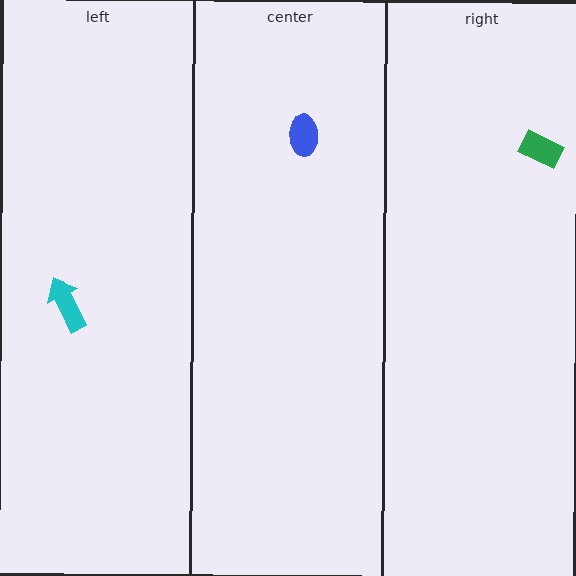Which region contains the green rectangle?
The right region.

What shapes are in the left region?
The cyan arrow.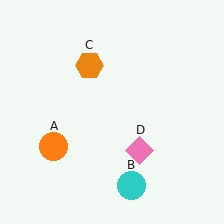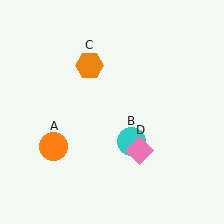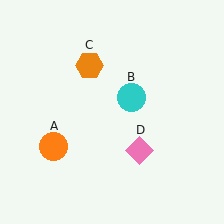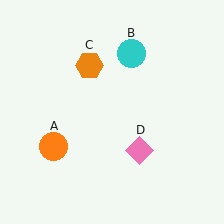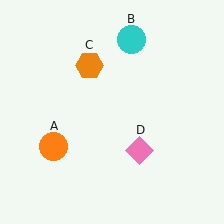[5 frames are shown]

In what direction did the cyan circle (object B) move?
The cyan circle (object B) moved up.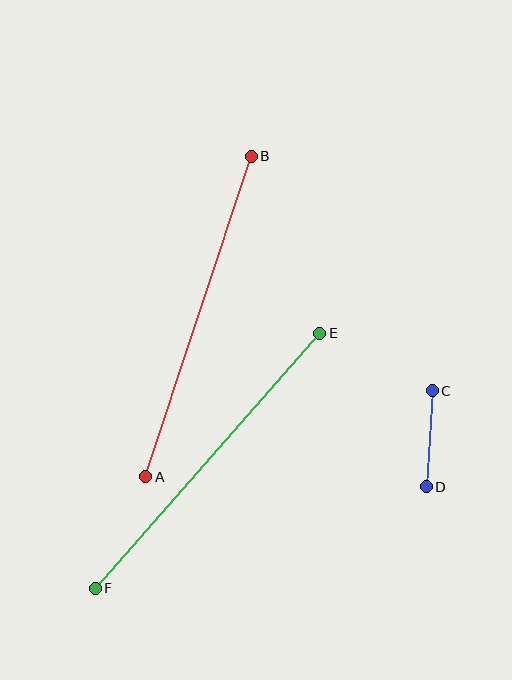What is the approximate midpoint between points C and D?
The midpoint is at approximately (429, 439) pixels.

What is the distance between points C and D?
The distance is approximately 96 pixels.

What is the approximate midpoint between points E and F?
The midpoint is at approximately (208, 461) pixels.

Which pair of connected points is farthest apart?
Points E and F are farthest apart.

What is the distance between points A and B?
The distance is approximately 337 pixels.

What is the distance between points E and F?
The distance is approximately 340 pixels.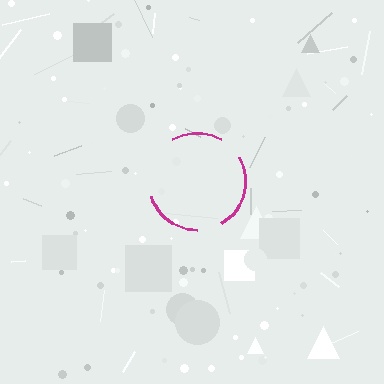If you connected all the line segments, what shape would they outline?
They would outline a circle.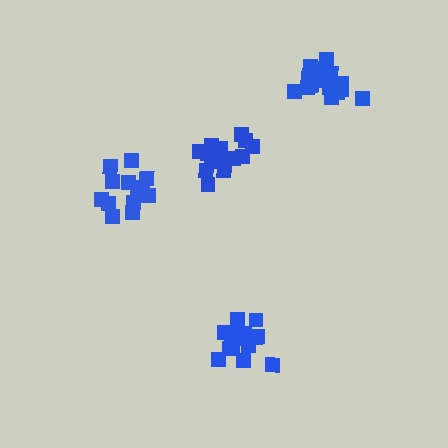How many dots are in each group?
Group 1: 14 dots, Group 2: 19 dots, Group 3: 19 dots, Group 4: 14 dots (66 total).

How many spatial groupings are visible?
There are 4 spatial groupings.